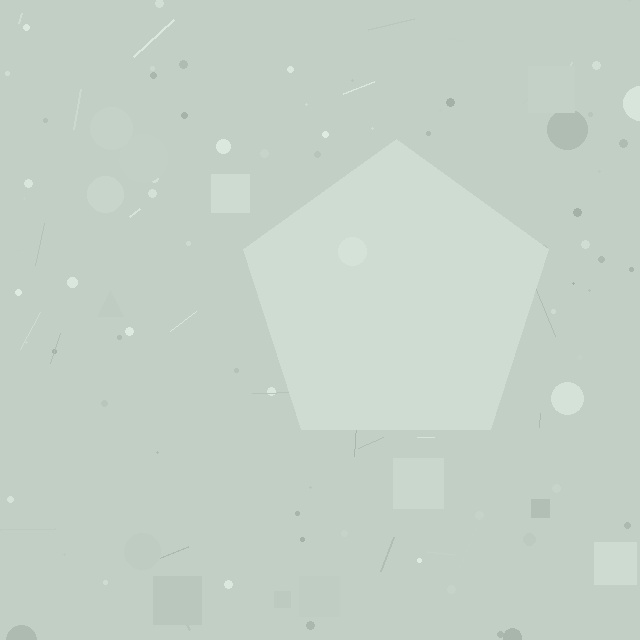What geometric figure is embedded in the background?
A pentagon is embedded in the background.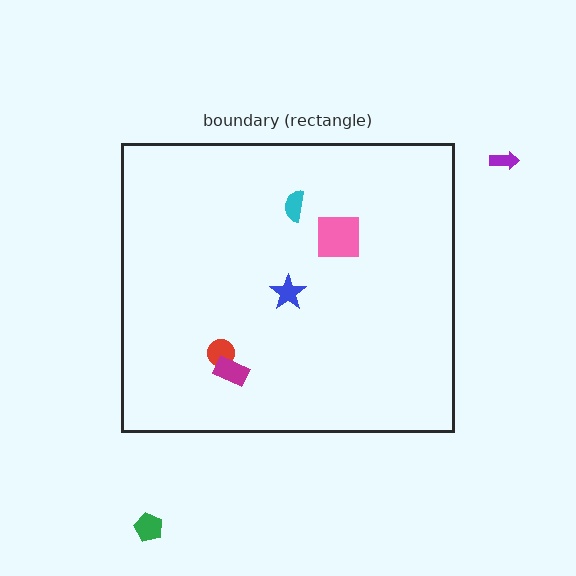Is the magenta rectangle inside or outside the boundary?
Inside.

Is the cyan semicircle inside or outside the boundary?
Inside.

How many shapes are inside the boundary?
5 inside, 2 outside.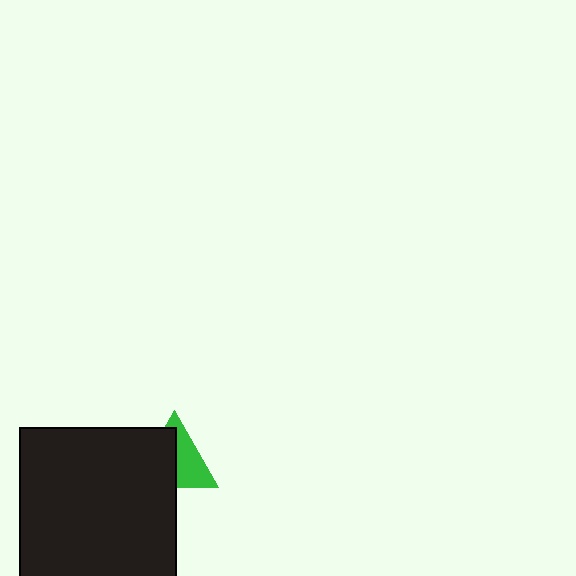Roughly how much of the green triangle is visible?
About half of it is visible (roughly 47%).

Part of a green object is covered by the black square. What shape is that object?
It is a triangle.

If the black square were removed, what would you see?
You would see the complete green triangle.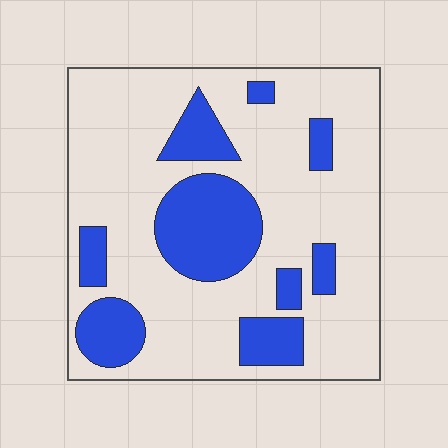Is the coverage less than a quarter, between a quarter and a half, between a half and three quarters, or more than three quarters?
Between a quarter and a half.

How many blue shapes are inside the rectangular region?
9.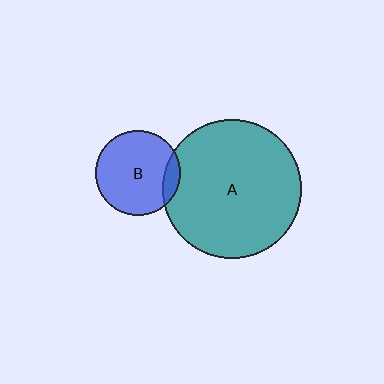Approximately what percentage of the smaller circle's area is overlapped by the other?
Approximately 10%.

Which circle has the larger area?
Circle A (teal).